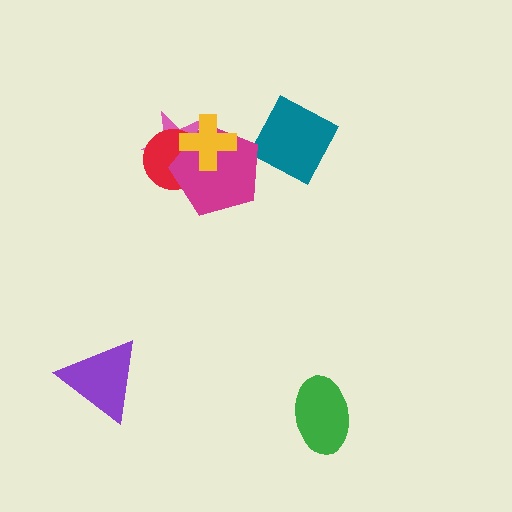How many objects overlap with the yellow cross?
3 objects overlap with the yellow cross.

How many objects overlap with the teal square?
0 objects overlap with the teal square.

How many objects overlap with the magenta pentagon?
3 objects overlap with the magenta pentagon.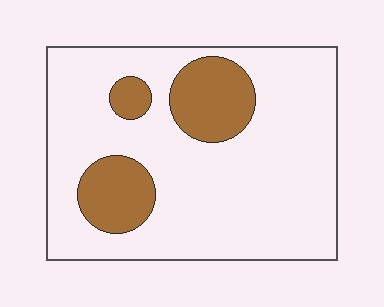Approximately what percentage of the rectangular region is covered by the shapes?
Approximately 20%.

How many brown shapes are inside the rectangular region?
3.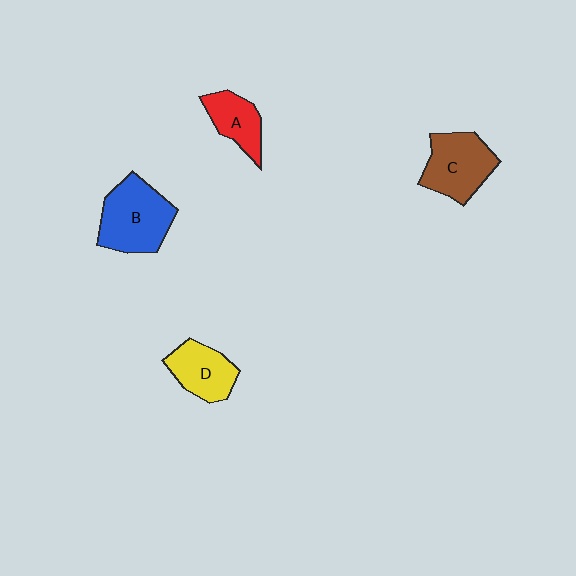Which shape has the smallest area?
Shape A (red).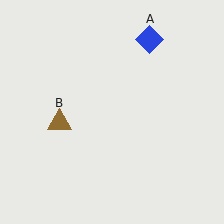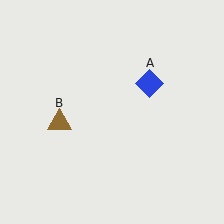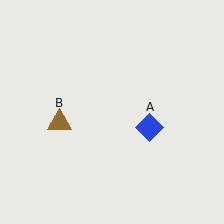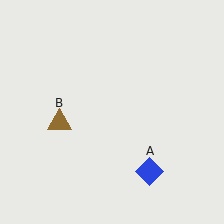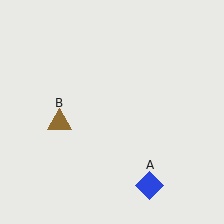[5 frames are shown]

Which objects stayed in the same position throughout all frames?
Brown triangle (object B) remained stationary.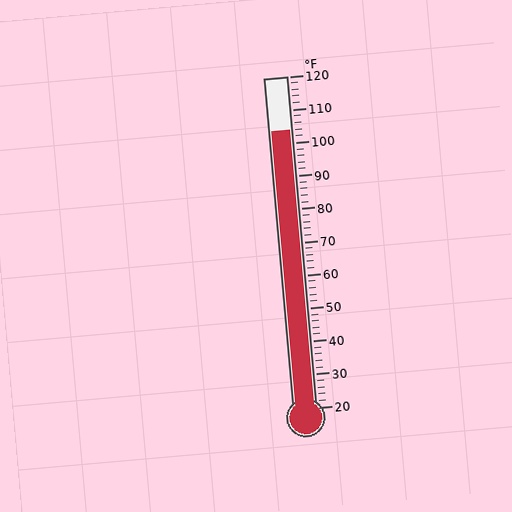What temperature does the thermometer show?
The thermometer shows approximately 104°F.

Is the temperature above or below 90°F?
The temperature is above 90°F.